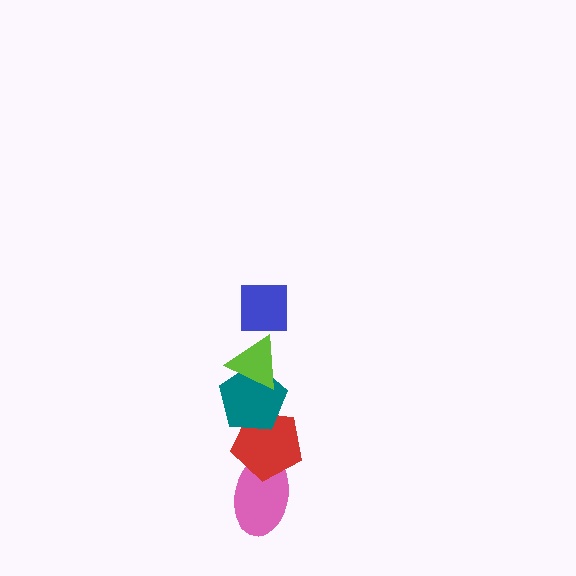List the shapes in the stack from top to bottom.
From top to bottom: the blue square, the lime triangle, the teal pentagon, the red pentagon, the pink ellipse.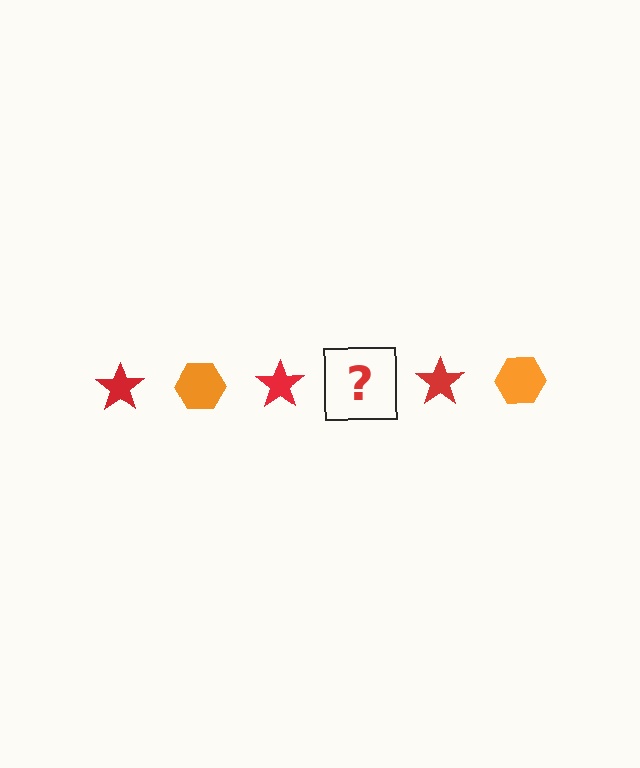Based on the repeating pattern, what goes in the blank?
The blank should be an orange hexagon.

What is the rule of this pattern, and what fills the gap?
The rule is that the pattern alternates between red star and orange hexagon. The gap should be filled with an orange hexagon.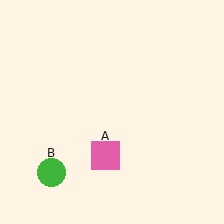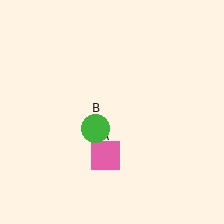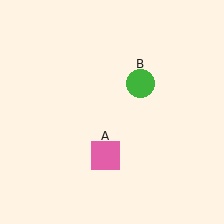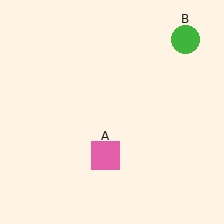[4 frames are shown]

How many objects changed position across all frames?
1 object changed position: green circle (object B).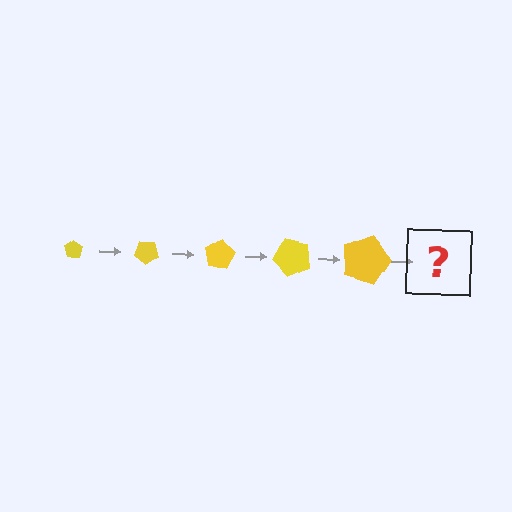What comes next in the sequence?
The next element should be a pentagon, larger than the previous one and rotated 200 degrees from the start.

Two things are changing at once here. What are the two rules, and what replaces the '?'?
The two rules are that the pentagon grows larger each step and it rotates 40 degrees each step. The '?' should be a pentagon, larger than the previous one and rotated 200 degrees from the start.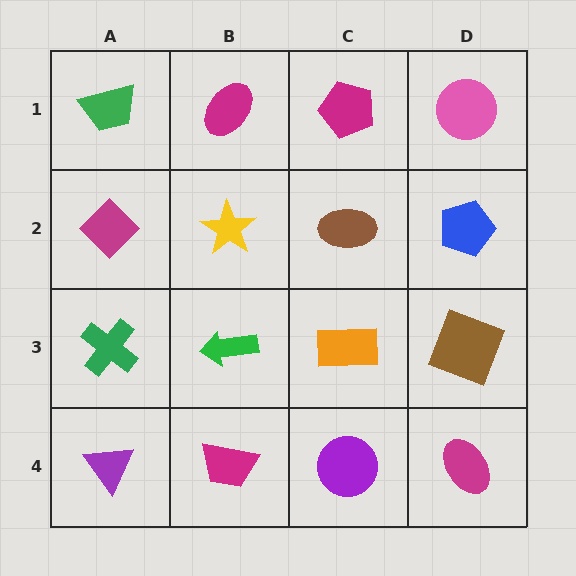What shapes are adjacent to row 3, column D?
A blue pentagon (row 2, column D), a magenta ellipse (row 4, column D), an orange rectangle (row 3, column C).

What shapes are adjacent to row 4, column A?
A green cross (row 3, column A), a magenta trapezoid (row 4, column B).